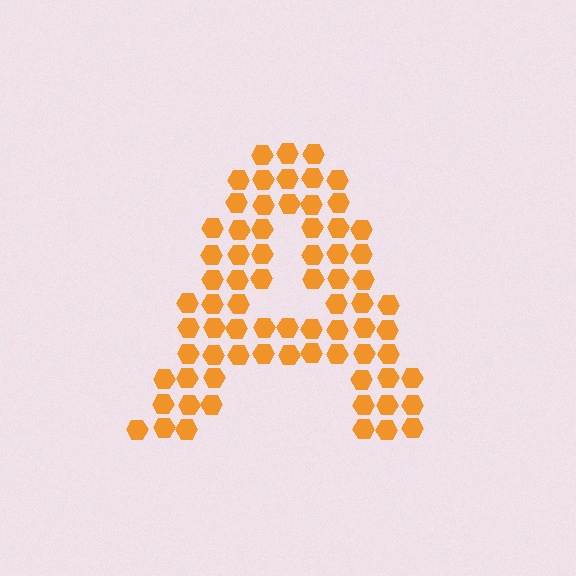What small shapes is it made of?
It is made of small hexagons.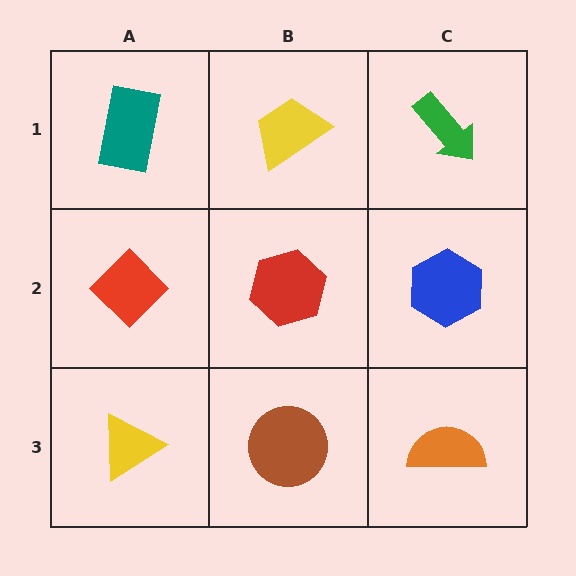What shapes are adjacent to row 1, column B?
A red hexagon (row 2, column B), a teal rectangle (row 1, column A), a green arrow (row 1, column C).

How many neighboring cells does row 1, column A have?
2.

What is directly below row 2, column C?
An orange semicircle.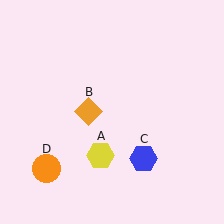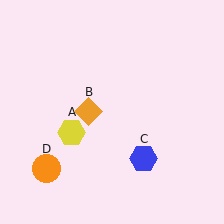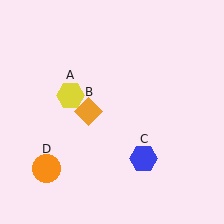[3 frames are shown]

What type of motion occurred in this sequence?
The yellow hexagon (object A) rotated clockwise around the center of the scene.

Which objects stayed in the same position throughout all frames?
Orange diamond (object B) and blue hexagon (object C) and orange circle (object D) remained stationary.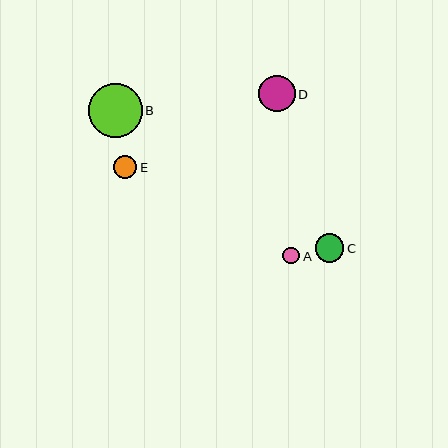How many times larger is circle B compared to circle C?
Circle B is approximately 1.9 times the size of circle C.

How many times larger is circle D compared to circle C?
Circle D is approximately 1.3 times the size of circle C.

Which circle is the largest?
Circle B is the largest with a size of approximately 53 pixels.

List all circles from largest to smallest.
From largest to smallest: B, D, C, E, A.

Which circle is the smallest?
Circle A is the smallest with a size of approximately 17 pixels.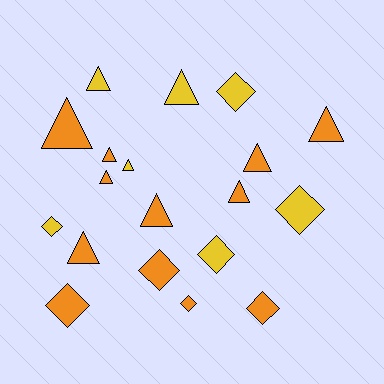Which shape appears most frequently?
Triangle, with 11 objects.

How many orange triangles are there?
There are 8 orange triangles.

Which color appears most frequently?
Orange, with 12 objects.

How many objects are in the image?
There are 19 objects.